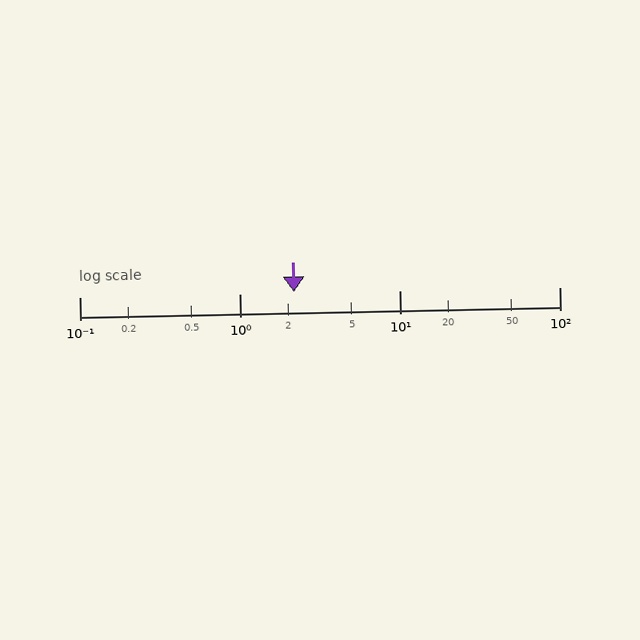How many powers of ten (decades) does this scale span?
The scale spans 3 decades, from 0.1 to 100.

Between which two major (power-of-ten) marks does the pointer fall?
The pointer is between 1 and 10.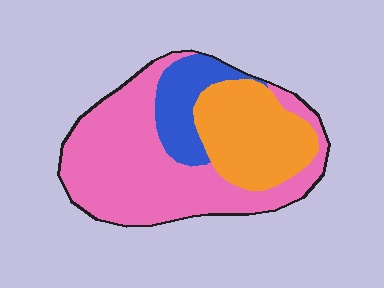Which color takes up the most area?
Pink, at roughly 55%.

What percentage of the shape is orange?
Orange takes up about one quarter (1/4) of the shape.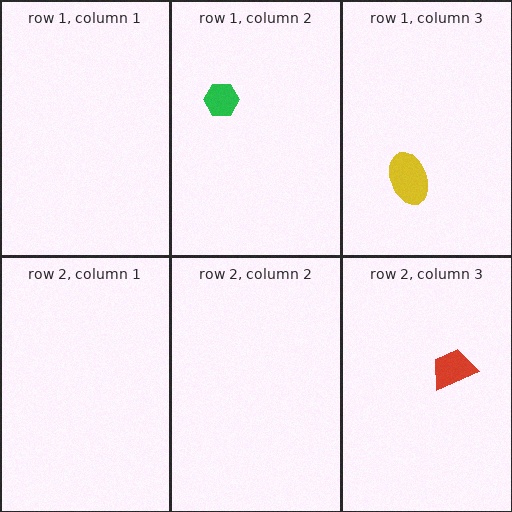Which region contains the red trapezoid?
The row 2, column 3 region.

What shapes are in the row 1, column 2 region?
The green hexagon.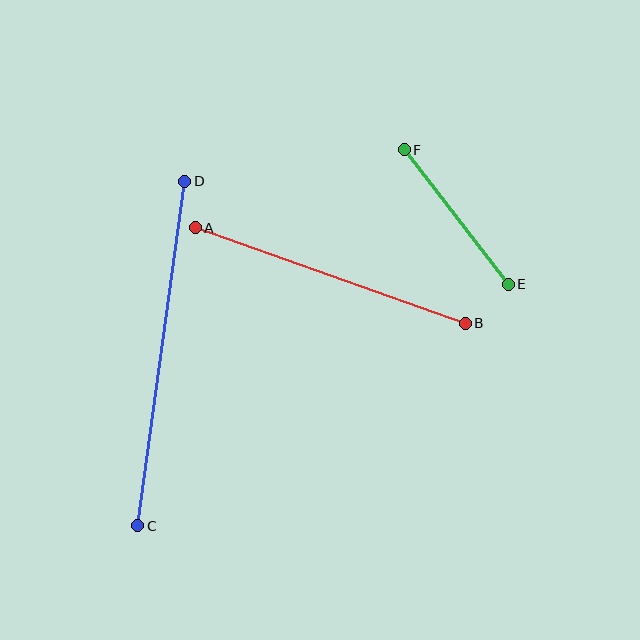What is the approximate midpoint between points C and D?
The midpoint is at approximately (161, 353) pixels.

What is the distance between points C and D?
The distance is approximately 348 pixels.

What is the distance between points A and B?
The distance is approximately 286 pixels.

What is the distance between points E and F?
The distance is approximately 171 pixels.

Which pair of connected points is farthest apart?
Points C and D are farthest apart.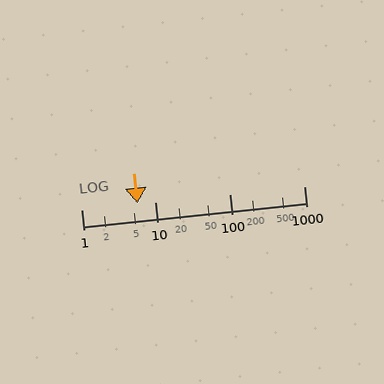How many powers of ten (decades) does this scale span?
The scale spans 3 decades, from 1 to 1000.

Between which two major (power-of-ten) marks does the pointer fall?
The pointer is between 1 and 10.